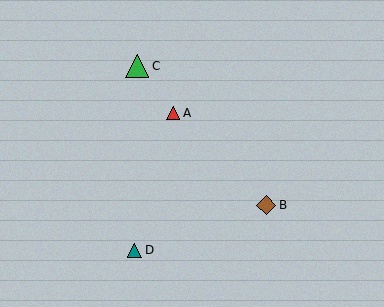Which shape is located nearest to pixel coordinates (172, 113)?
The red triangle (labeled A) at (173, 113) is nearest to that location.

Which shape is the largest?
The green triangle (labeled C) is the largest.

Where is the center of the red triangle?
The center of the red triangle is at (173, 113).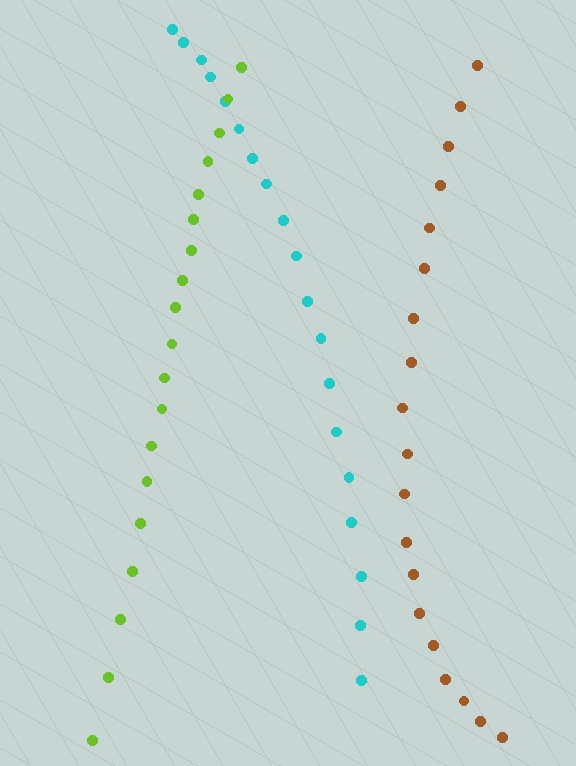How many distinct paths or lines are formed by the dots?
There are 3 distinct paths.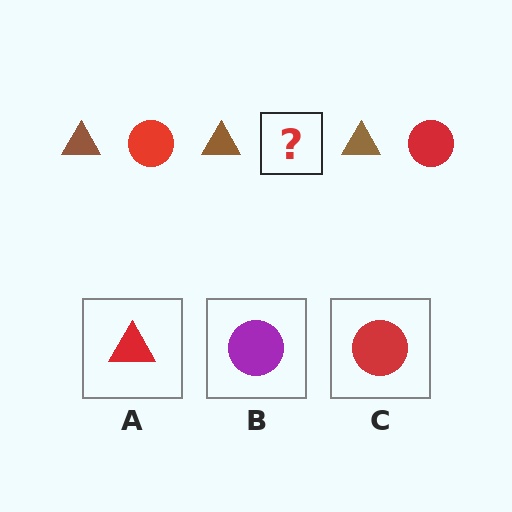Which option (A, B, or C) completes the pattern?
C.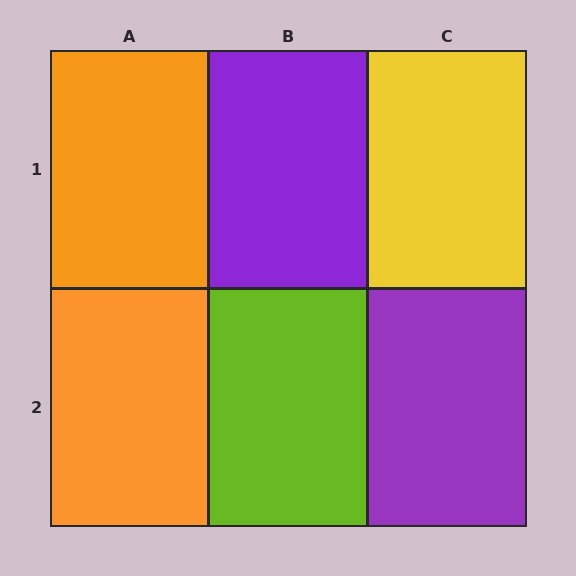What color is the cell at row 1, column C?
Yellow.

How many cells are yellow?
1 cell is yellow.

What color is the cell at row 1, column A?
Orange.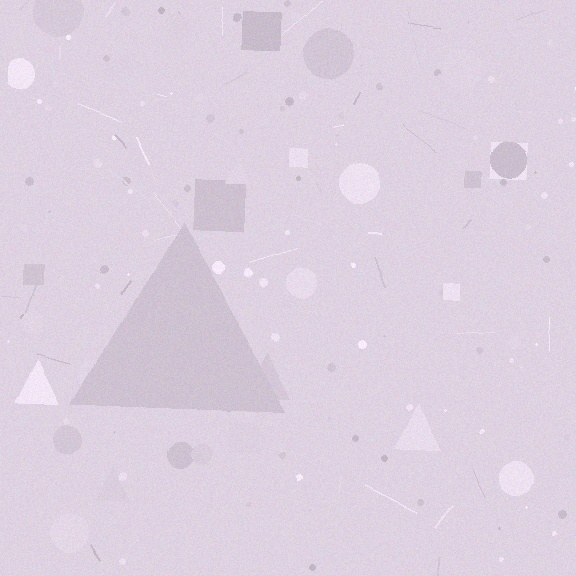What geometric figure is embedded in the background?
A triangle is embedded in the background.